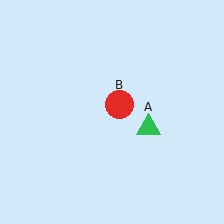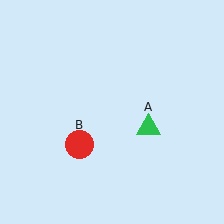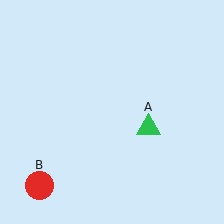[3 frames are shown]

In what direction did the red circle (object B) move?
The red circle (object B) moved down and to the left.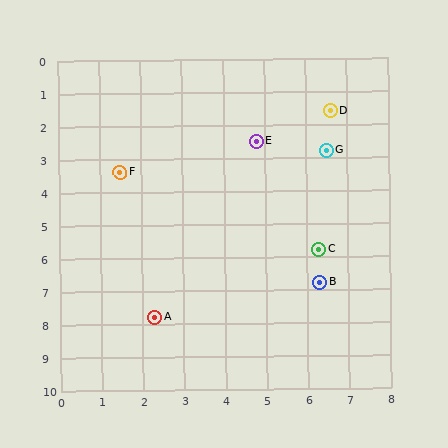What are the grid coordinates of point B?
Point B is at approximately (6.3, 6.8).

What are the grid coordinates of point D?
Point D is at approximately (6.6, 1.6).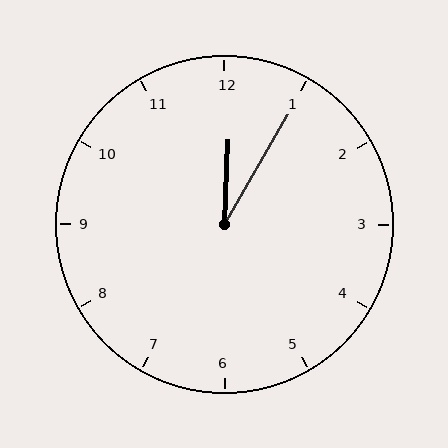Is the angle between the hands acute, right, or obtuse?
It is acute.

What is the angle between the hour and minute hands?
Approximately 28 degrees.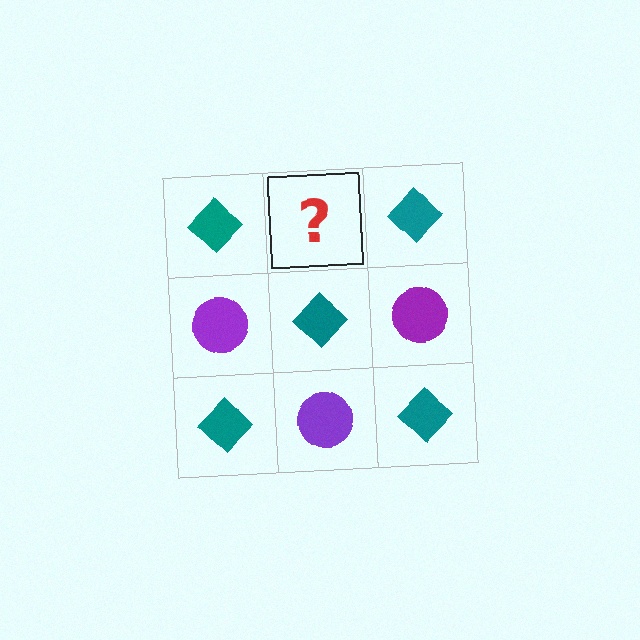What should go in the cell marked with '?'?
The missing cell should contain a purple circle.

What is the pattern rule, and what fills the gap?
The rule is that it alternates teal diamond and purple circle in a checkerboard pattern. The gap should be filled with a purple circle.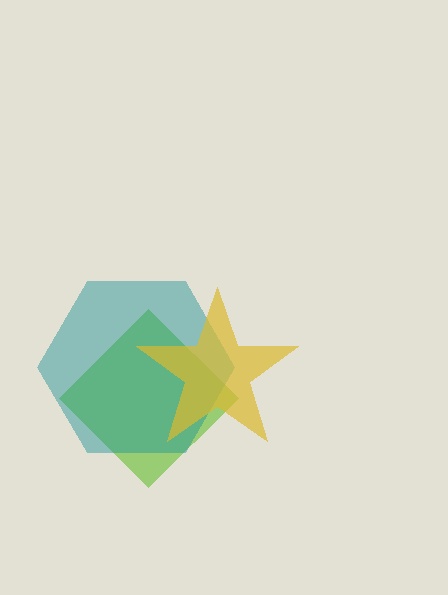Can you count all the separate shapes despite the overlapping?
Yes, there are 3 separate shapes.